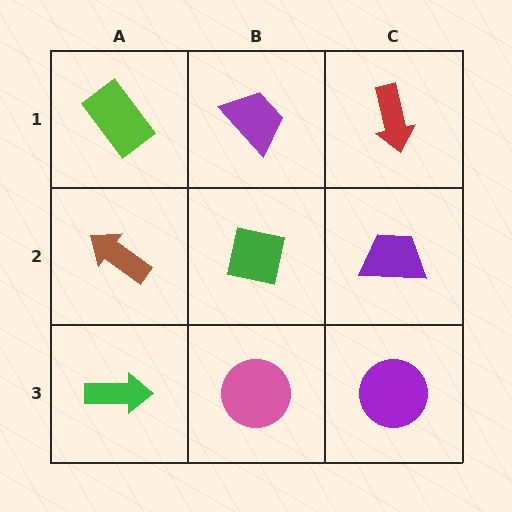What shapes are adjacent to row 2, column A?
A lime rectangle (row 1, column A), a green arrow (row 3, column A), a green square (row 2, column B).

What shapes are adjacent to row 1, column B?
A green square (row 2, column B), a lime rectangle (row 1, column A), a red arrow (row 1, column C).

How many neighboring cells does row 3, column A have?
2.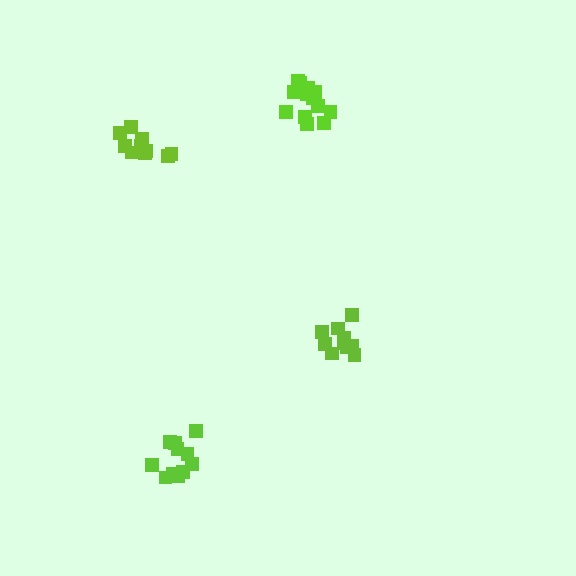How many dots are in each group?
Group 1: 11 dots, Group 2: 13 dots, Group 3: 10 dots, Group 4: 13 dots (47 total).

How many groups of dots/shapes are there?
There are 4 groups.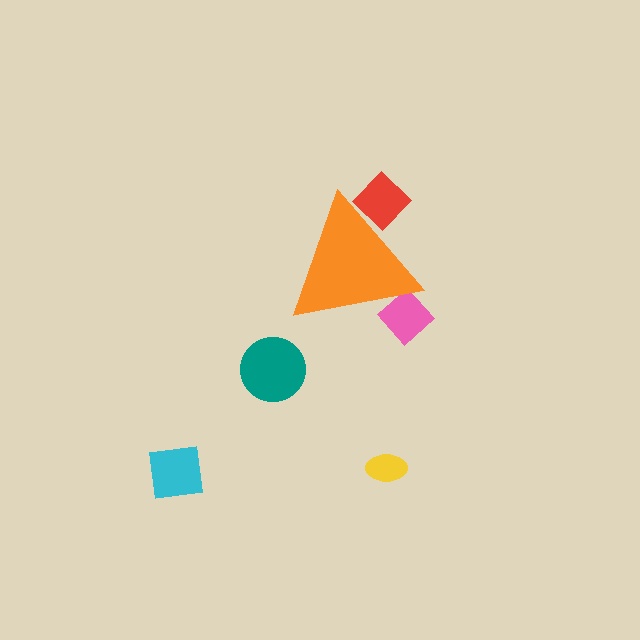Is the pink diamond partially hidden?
Yes, the pink diamond is partially hidden behind the orange triangle.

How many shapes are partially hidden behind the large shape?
2 shapes are partially hidden.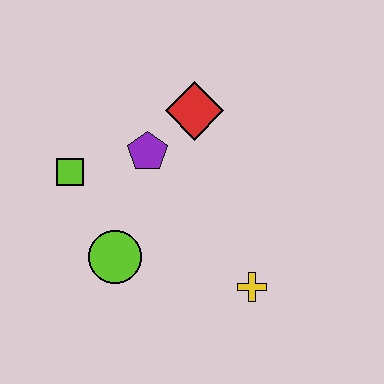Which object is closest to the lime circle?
The lime square is closest to the lime circle.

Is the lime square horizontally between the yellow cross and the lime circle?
No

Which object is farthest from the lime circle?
The red diamond is farthest from the lime circle.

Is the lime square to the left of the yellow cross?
Yes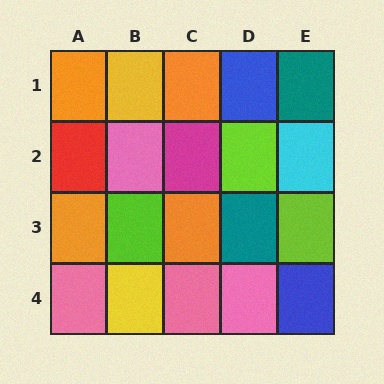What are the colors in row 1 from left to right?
Orange, yellow, orange, blue, teal.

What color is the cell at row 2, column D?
Lime.